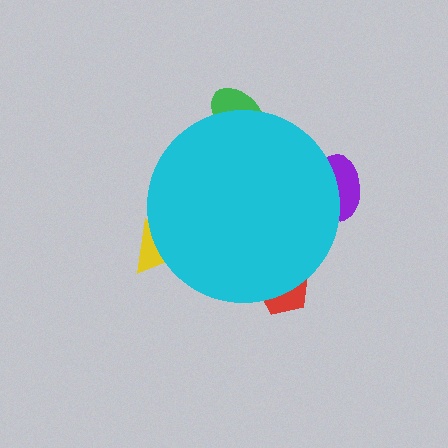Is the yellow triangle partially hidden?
Yes, the yellow triangle is partially hidden behind the cyan circle.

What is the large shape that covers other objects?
A cyan circle.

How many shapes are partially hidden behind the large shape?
4 shapes are partially hidden.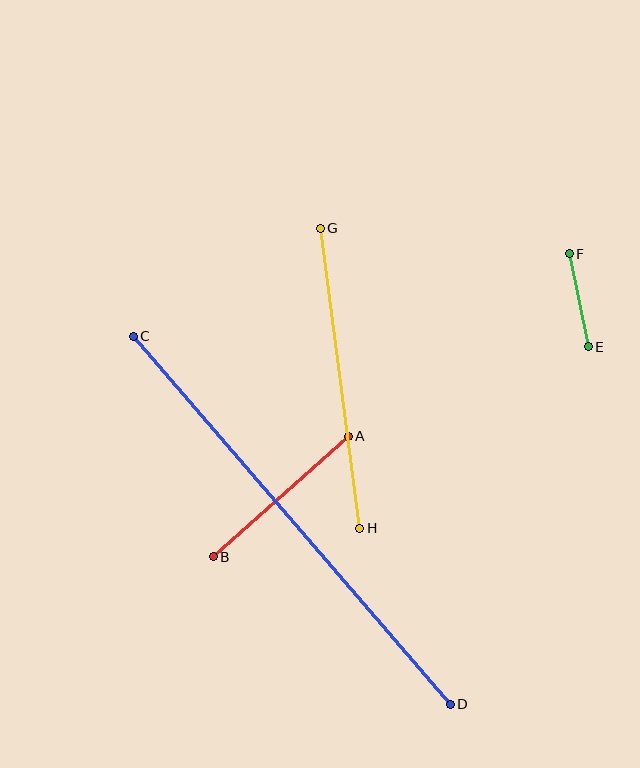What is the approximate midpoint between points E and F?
The midpoint is at approximately (579, 300) pixels.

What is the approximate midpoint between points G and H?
The midpoint is at approximately (340, 378) pixels.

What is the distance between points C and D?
The distance is approximately 486 pixels.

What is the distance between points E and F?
The distance is approximately 95 pixels.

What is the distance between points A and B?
The distance is approximately 181 pixels.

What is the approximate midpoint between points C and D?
The midpoint is at approximately (292, 520) pixels.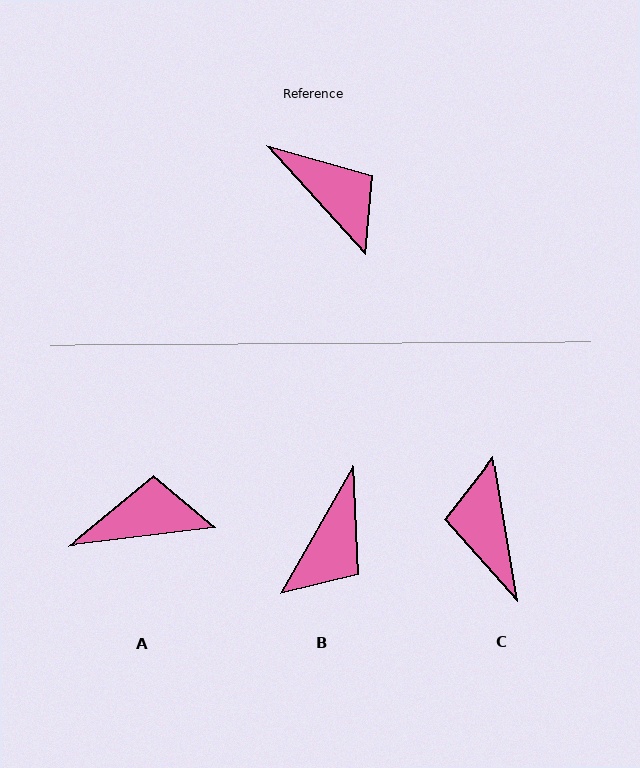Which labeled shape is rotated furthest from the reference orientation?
C, about 147 degrees away.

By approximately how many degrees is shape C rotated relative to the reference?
Approximately 147 degrees counter-clockwise.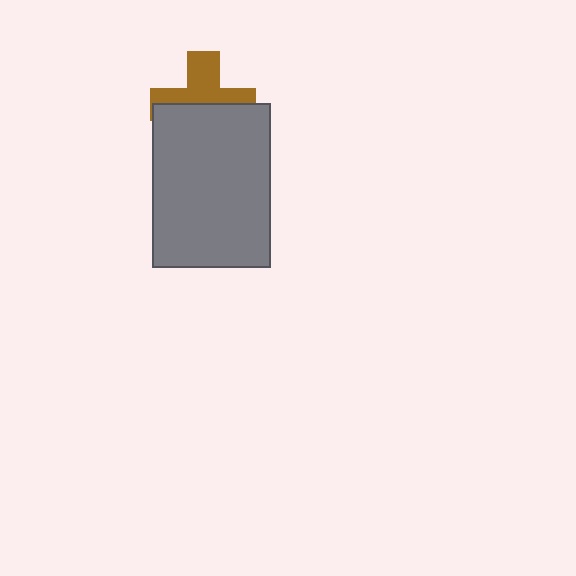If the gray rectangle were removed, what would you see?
You would see the complete brown cross.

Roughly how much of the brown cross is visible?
About half of it is visible (roughly 49%).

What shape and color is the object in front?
The object in front is a gray rectangle.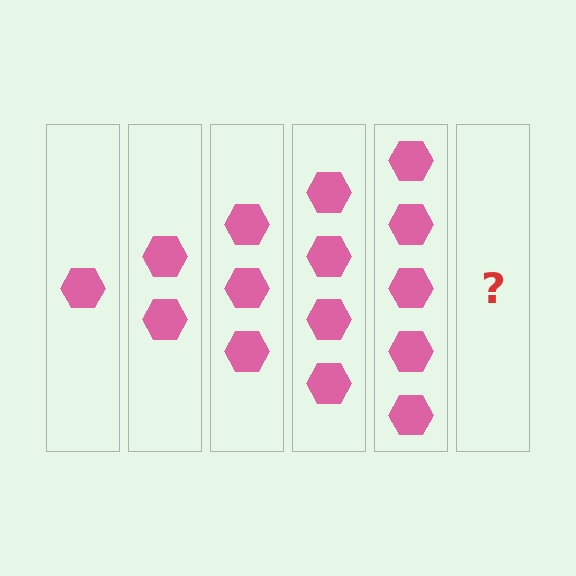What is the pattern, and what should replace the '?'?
The pattern is that each step adds one more hexagon. The '?' should be 6 hexagons.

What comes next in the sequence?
The next element should be 6 hexagons.